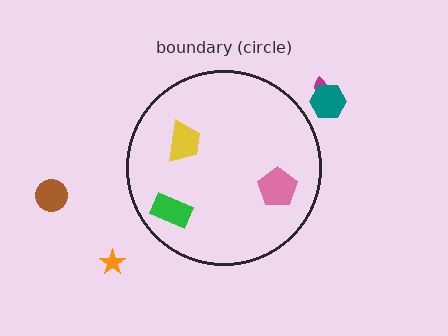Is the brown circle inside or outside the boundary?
Outside.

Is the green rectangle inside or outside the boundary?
Inside.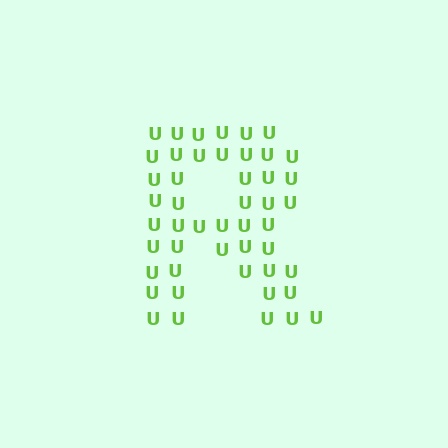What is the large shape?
The large shape is the letter R.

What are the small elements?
The small elements are letter U's.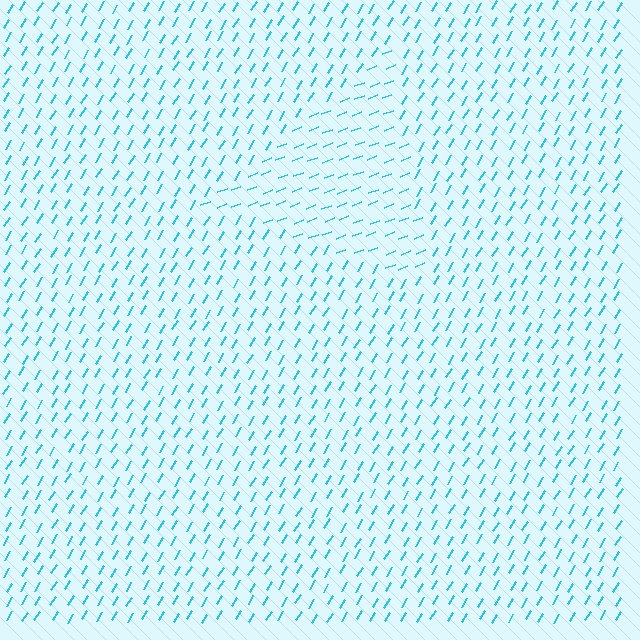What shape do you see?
I see a triangle.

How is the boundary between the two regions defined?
The boundary is defined purely by a change in line orientation (approximately 37 degrees difference). All lines are the same color and thickness.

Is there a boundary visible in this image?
Yes, there is a texture boundary formed by a change in line orientation.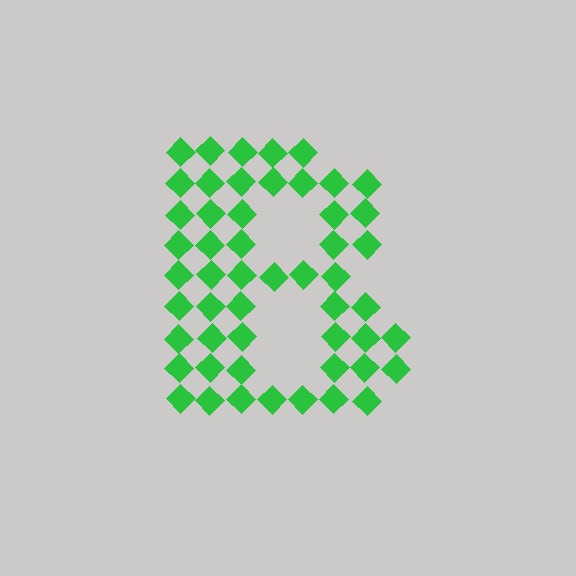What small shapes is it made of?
It is made of small diamonds.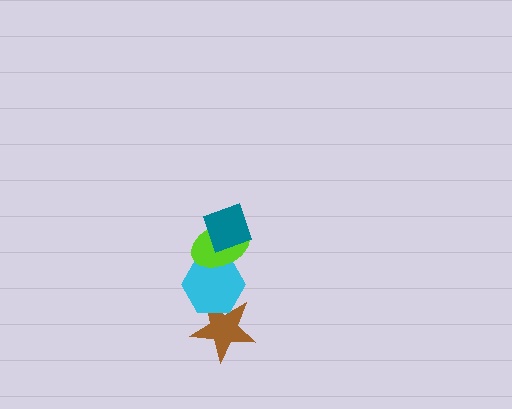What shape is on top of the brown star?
The cyan hexagon is on top of the brown star.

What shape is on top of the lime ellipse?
The teal diamond is on top of the lime ellipse.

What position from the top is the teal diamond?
The teal diamond is 1st from the top.